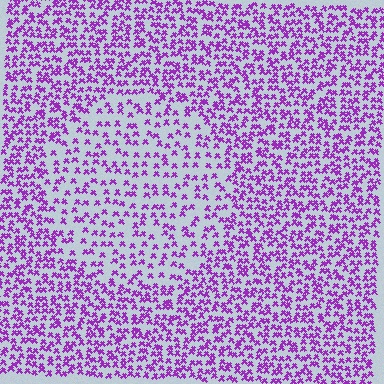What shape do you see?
I see a circle.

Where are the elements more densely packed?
The elements are more densely packed outside the circle boundary.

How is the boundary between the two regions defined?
The boundary is defined by a change in element density (approximately 1.8x ratio). All elements are the same color, size, and shape.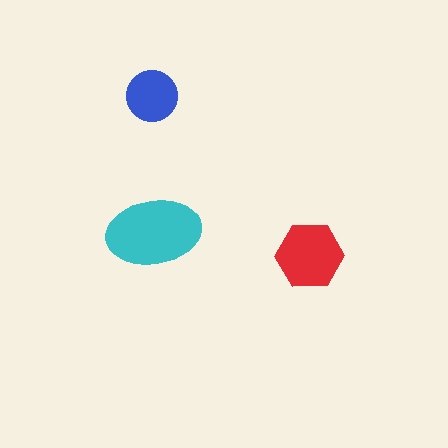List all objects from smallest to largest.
The blue circle, the red hexagon, the cyan ellipse.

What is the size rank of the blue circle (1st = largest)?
3rd.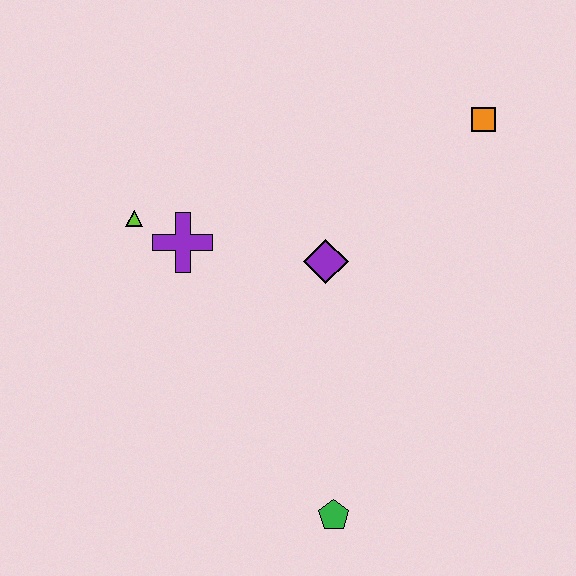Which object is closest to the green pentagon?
The purple diamond is closest to the green pentagon.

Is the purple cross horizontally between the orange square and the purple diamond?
No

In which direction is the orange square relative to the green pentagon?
The orange square is above the green pentagon.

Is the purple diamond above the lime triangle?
No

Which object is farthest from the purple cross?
The orange square is farthest from the purple cross.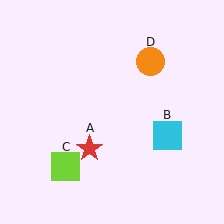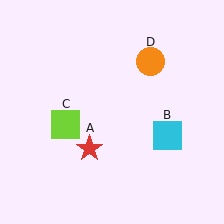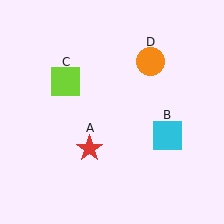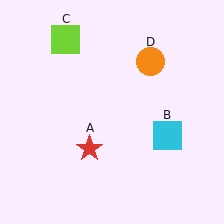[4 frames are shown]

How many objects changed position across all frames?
1 object changed position: lime square (object C).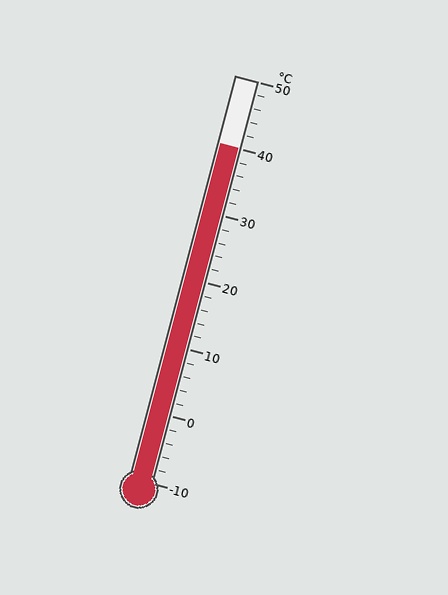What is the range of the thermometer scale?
The thermometer scale ranges from -10°C to 50°C.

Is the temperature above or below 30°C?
The temperature is above 30°C.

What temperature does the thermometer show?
The thermometer shows approximately 40°C.